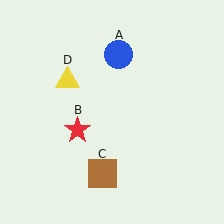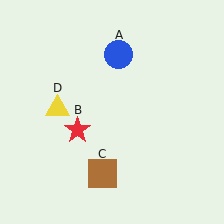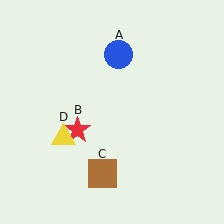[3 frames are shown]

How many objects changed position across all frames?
1 object changed position: yellow triangle (object D).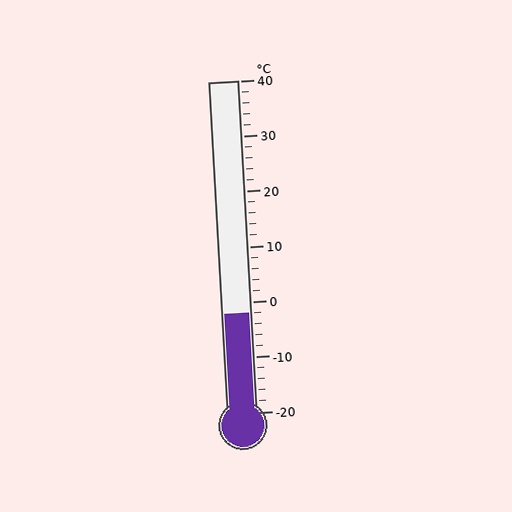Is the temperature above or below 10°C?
The temperature is below 10°C.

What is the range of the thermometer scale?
The thermometer scale ranges from -20°C to 40°C.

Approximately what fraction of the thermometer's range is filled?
The thermometer is filled to approximately 30% of its range.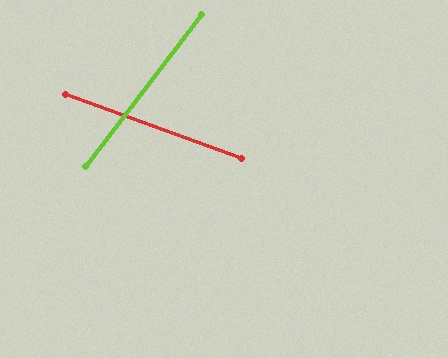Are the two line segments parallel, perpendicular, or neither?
Neither parallel nor perpendicular — they differ by about 73°.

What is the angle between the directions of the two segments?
Approximately 73 degrees.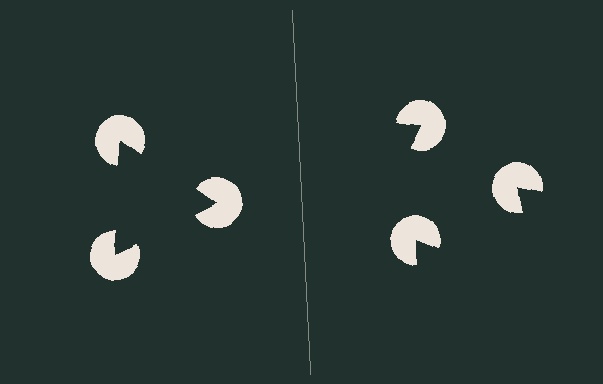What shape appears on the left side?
An illusory triangle.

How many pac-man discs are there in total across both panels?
6 — 3 on each side.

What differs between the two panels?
The pac-man discs are positioned identically on both sides; only the wedge orientations differ. On the left they align to a triangle; on the right they are misaligned.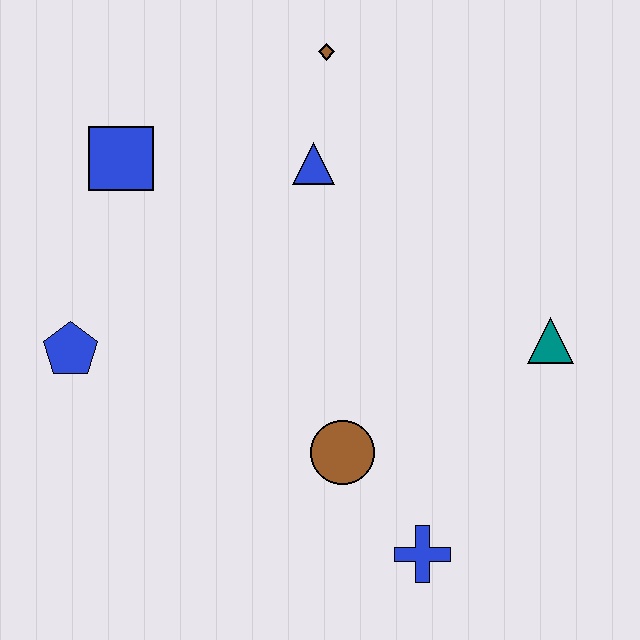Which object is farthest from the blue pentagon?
The teal triangle is farthest from the blue pentagon.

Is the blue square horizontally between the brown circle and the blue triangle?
No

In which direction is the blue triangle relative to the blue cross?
The blue triangle is above the blue cross.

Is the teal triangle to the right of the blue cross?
Yes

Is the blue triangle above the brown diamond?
No